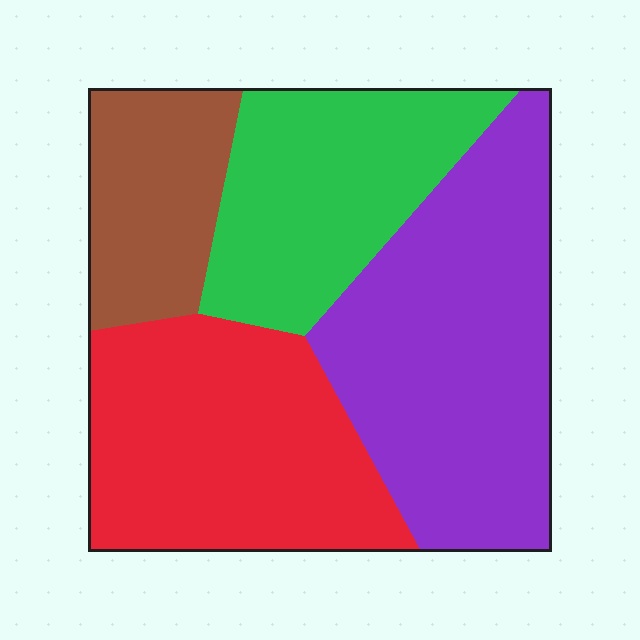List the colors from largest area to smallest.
From largest to smallest: purple, red, green, brown.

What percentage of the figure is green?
Green covers around 20% of the figure.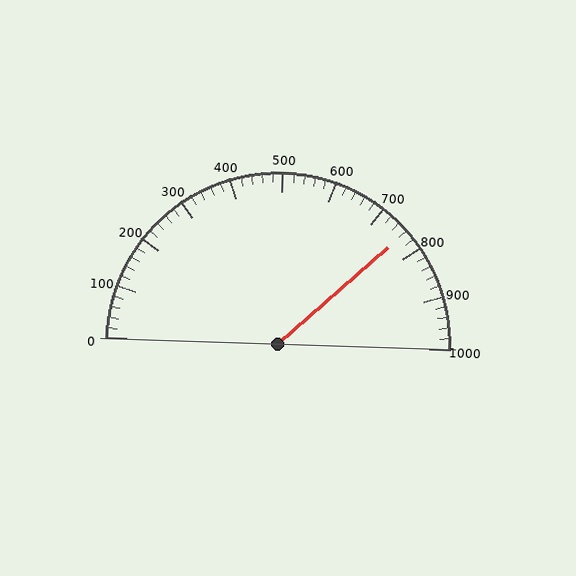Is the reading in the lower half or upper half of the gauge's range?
The reading is in the upper half of the range (0 to 1000).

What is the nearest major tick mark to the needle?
The nearest major tick mark is 800.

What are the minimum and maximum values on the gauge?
The gauge ranges from 0 to 1000.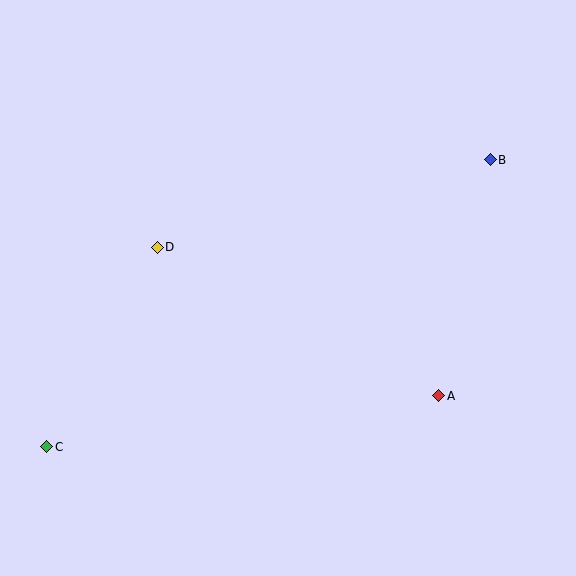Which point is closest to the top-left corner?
Point D is closest to the top-left corner.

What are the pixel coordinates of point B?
Point B is at (490, 160).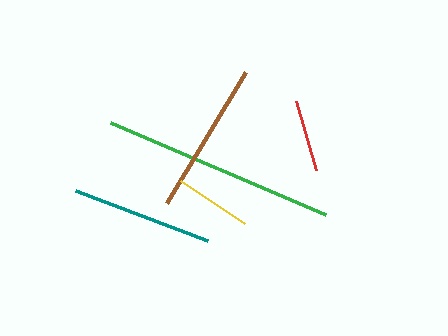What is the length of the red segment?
The red segment is approximately 72 pixels long.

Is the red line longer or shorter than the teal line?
The teal line is longer than the red line.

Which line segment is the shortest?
The red line is the shortest at approximately 72 pixels.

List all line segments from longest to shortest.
From longest to shortest: green, brown, teal, yellow, red.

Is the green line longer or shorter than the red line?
The green line is longer than the red line.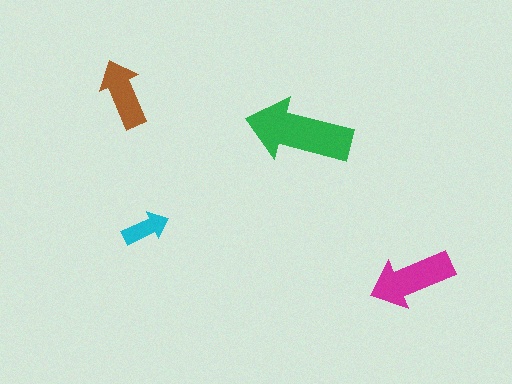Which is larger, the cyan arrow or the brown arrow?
The brown one.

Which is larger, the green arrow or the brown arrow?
The green one.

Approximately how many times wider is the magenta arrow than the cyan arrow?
About 2 times wider.